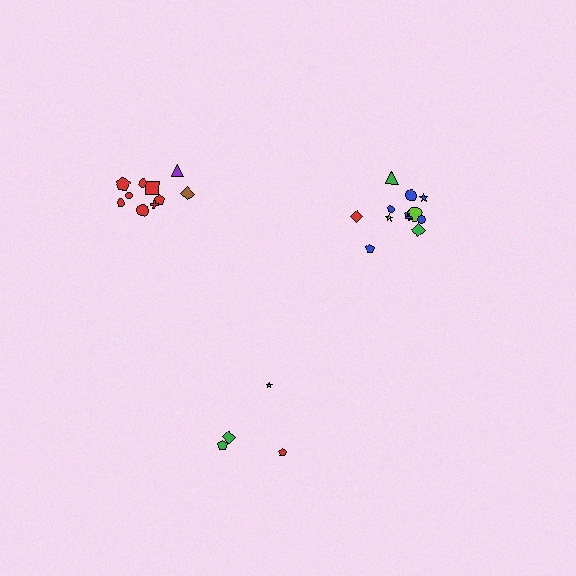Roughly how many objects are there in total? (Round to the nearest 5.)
Roughly 25 objects in total.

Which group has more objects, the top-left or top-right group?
The top-right group.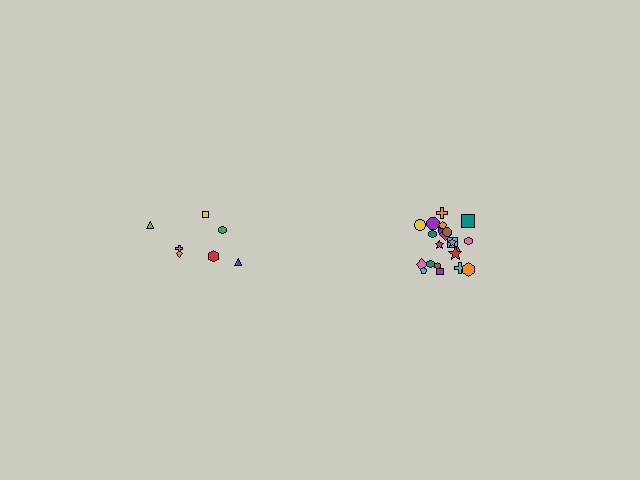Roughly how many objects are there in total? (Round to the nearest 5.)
Roughly 30 objects in total.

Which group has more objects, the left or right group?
The right group.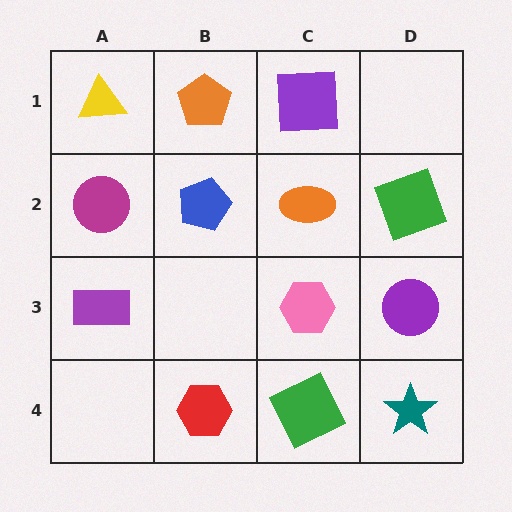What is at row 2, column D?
A green square.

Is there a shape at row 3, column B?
No, that cell is empty.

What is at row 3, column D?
A purple circle.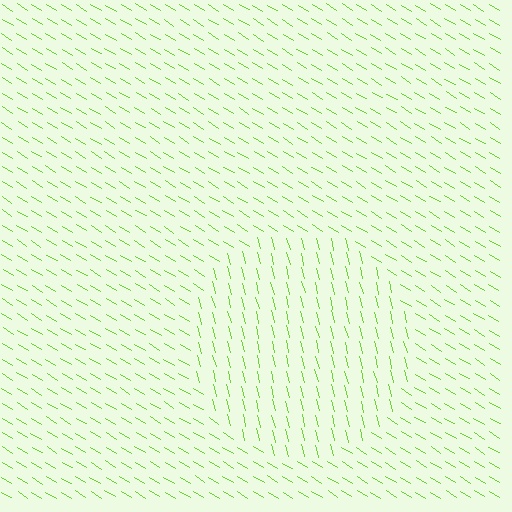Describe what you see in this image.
The image is filled with small lime line segments. A circle region in the image has lines oriented differently from the surrounding lines, creating a visible texture boundary.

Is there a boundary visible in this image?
Yes, there is a texture boundary formed by a change in line orientation.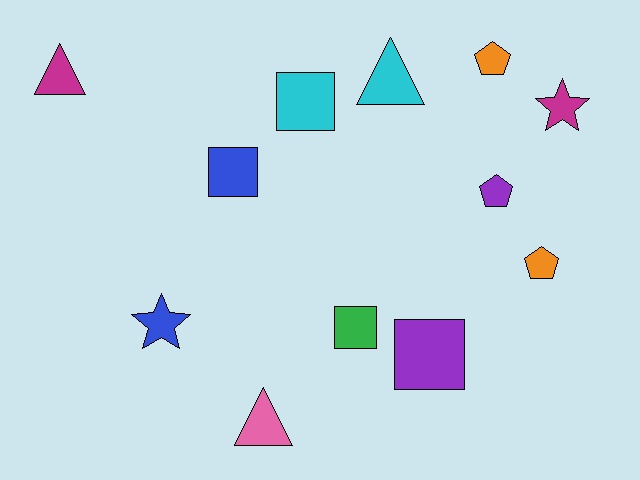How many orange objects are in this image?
There are 2 orange objects.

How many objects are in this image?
There are 12 objects.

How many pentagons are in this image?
There are 3 pentagons.